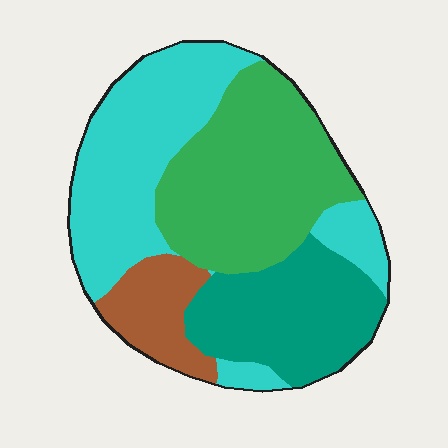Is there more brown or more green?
Green.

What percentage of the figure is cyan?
Cyan takes up about one third (1/3) of the figure.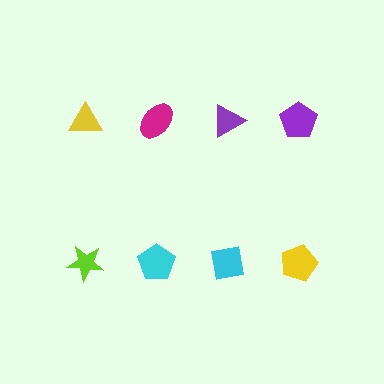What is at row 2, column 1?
A lime star.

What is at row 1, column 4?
A purple pentagon.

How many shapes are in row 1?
4 shapes.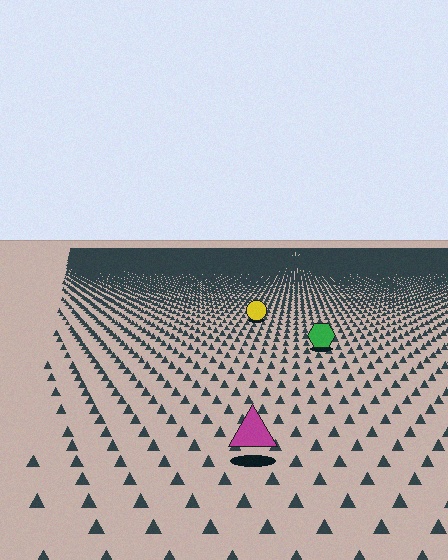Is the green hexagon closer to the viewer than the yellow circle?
Yes. The green hexagon is closer — you can tell from the texture gradient: the ground texture is coarser near it.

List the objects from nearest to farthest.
From nearest to farthest: the magenta triangle, the green hexagon, the yellow circle.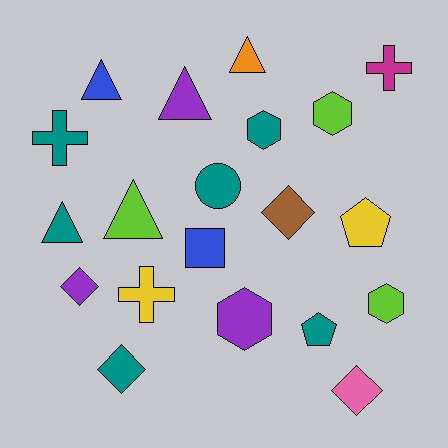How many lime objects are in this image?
There are 3 lime objects.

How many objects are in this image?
There are 20 objects.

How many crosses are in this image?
There are 3 crosses.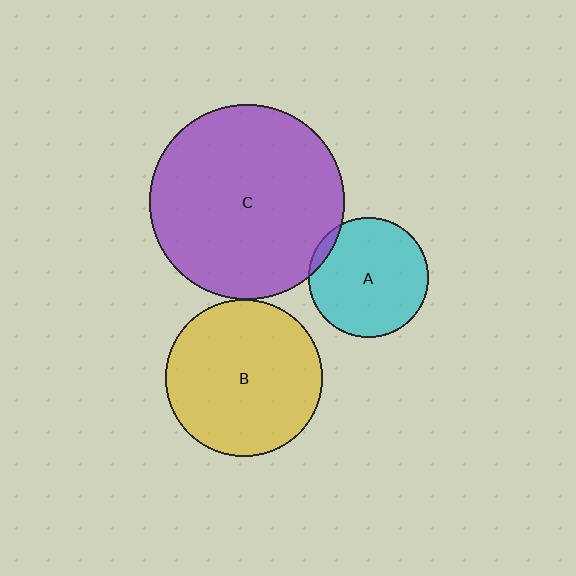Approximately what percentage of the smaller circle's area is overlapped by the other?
Approximately 5%.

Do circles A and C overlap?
Yes.